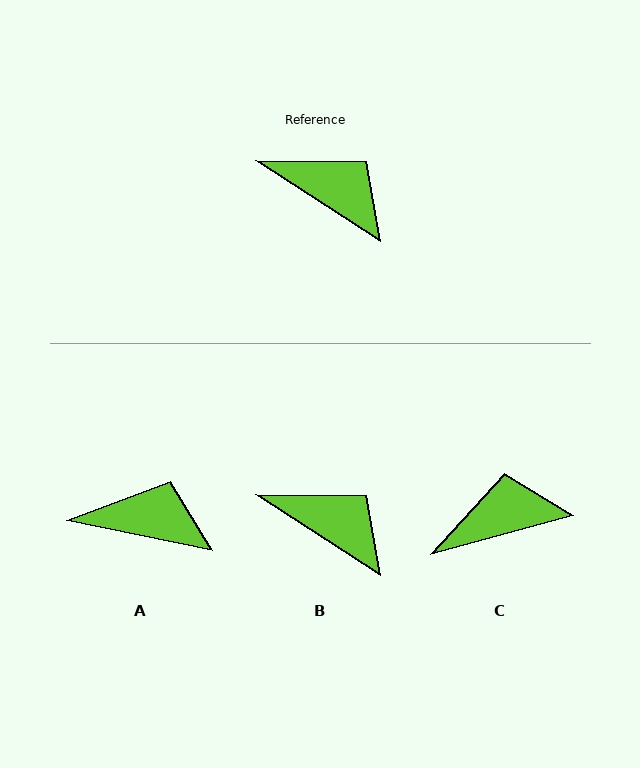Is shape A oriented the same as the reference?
No, it is off by about 21 degrees.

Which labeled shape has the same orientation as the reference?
B.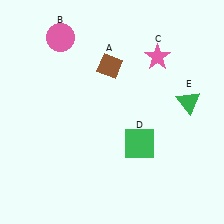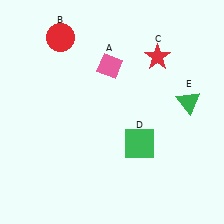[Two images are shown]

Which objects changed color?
A changed from brown to pink. B changed from pink to red. C changed from pink to red.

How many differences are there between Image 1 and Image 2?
There are 3 differences between the two images.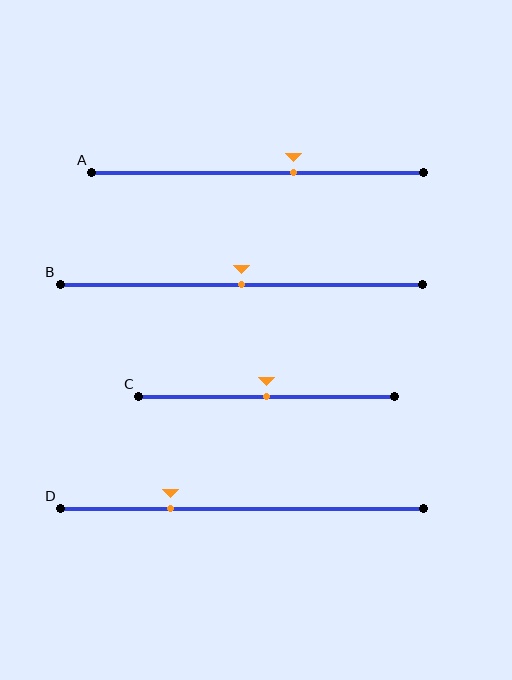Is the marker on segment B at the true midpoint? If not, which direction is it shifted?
Yes, the marker on segment B is at the true midpoint.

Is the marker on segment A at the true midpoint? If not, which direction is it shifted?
No, the marker on segment A is shifted to the right by about 11% of the segment length.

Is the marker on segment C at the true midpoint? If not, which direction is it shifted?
Yes, the marker on segment C is at the true midpoint.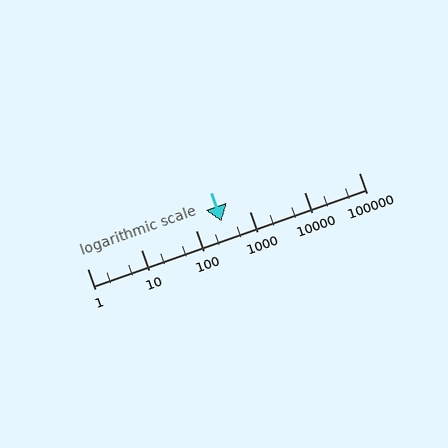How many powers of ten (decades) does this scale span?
The scale spans 5 decades, from 1 to 100000.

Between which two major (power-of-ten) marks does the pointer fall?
The pointer is between 100 and 1000.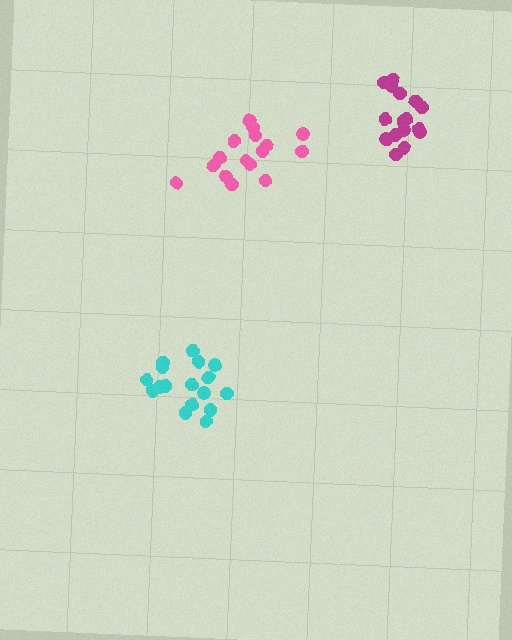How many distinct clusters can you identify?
There are 3 distinct clusters.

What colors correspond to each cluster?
The clusters are colored: pink, magenta, cyan.